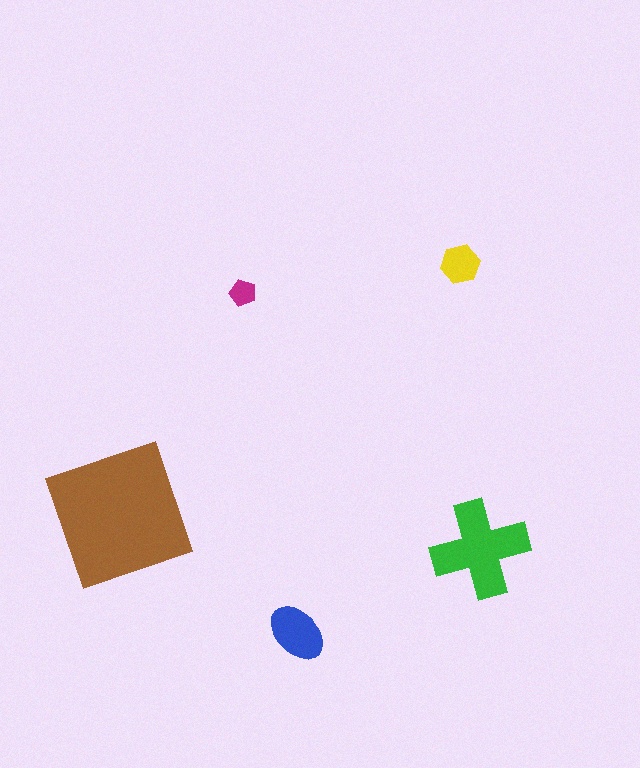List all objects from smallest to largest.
The magenta pentagon, the yellow hexagon, the blue ellipse, the green cross, the brown square.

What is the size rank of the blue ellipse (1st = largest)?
3rd.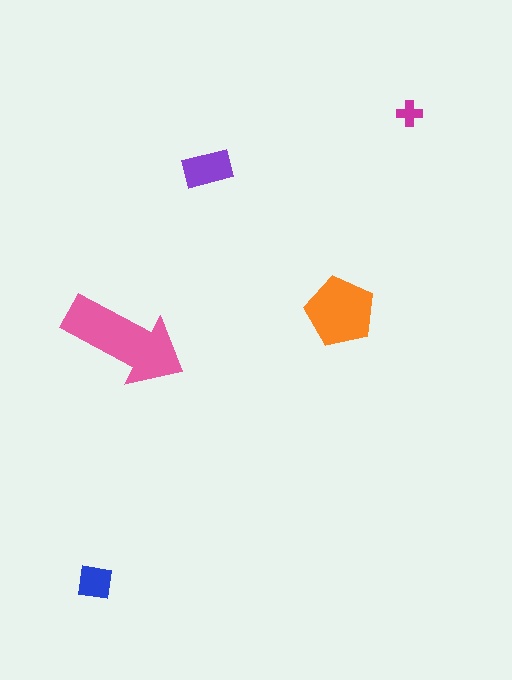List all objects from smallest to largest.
The magenta cross, the blue square, the purple rectangle, the orange pentagon, the pink arrow.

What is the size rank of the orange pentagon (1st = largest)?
2nd.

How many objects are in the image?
There are 5 objects in the image.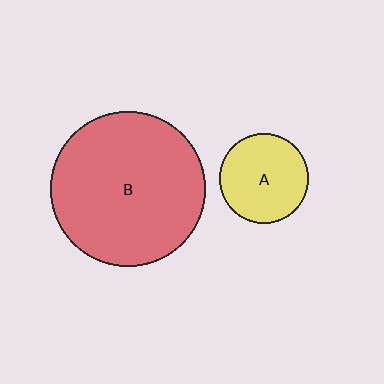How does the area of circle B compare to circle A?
Approximately 3.0 times.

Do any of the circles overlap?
No, none of the circles overlap.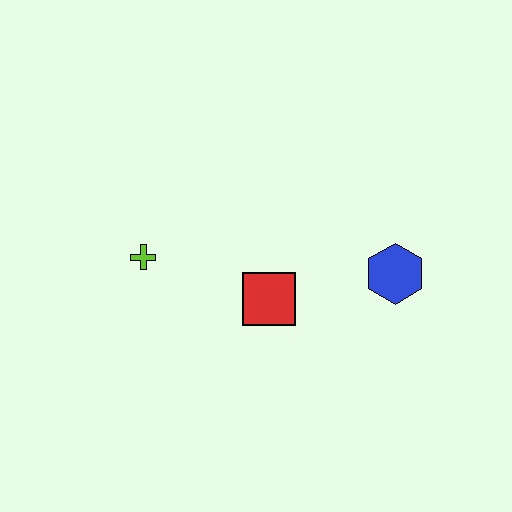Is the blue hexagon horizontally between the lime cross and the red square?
No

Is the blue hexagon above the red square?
Yes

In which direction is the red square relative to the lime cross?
The red square is to the right of the lime cross.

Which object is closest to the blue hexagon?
The red square is closest to the blue hexagon.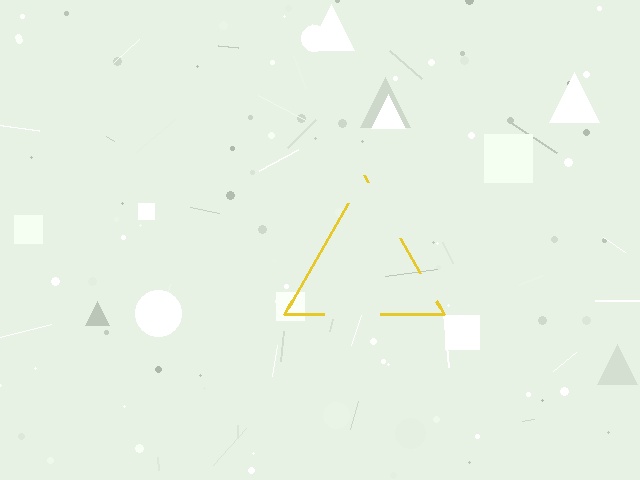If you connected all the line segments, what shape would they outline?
They would outline a triangle.